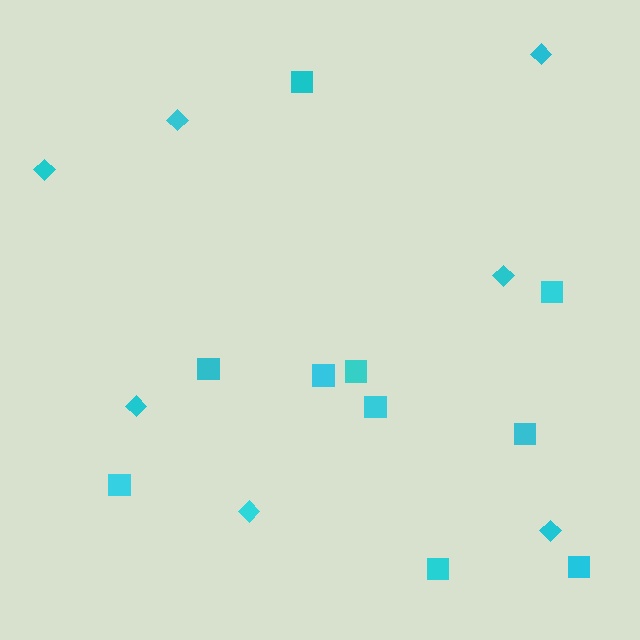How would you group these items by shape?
There are 2 groups: one group of squares (10) and one group of diamonds (7).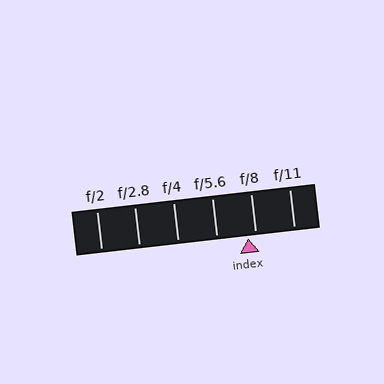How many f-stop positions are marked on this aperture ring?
There are 6 f-stop positions marked.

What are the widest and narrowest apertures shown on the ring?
The widest aperture shown is f/2 and the narrowest is f/11.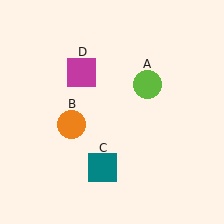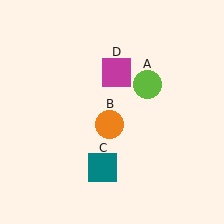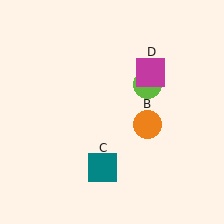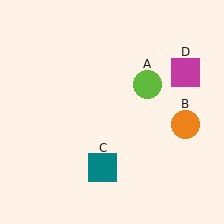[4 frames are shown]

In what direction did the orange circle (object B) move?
The orange circle (object B) moved right.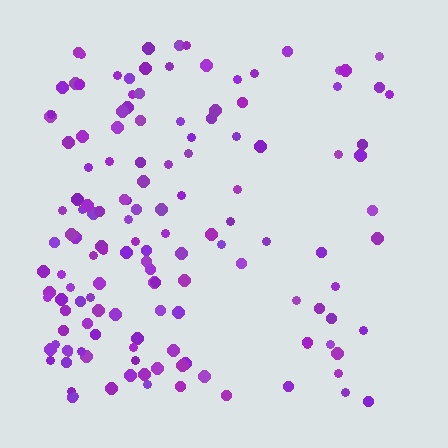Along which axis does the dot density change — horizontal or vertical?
Horizontal.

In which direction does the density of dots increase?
From right to left, with the left side densest.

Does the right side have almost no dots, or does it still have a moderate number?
Still a moderate number, just noticeably fewer than the left.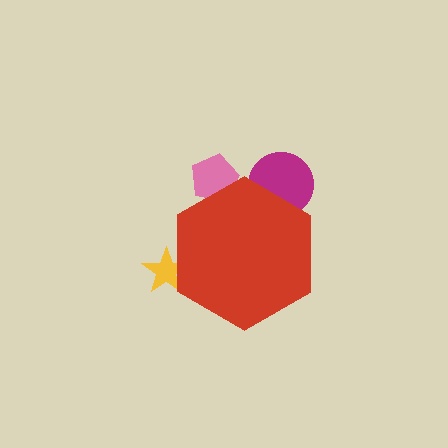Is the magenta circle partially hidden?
Yes, the magenta circle is partially hidden behind the red hexagon.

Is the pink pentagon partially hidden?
Yes, the pink pentagon is partially hidden behind the red hexagon.